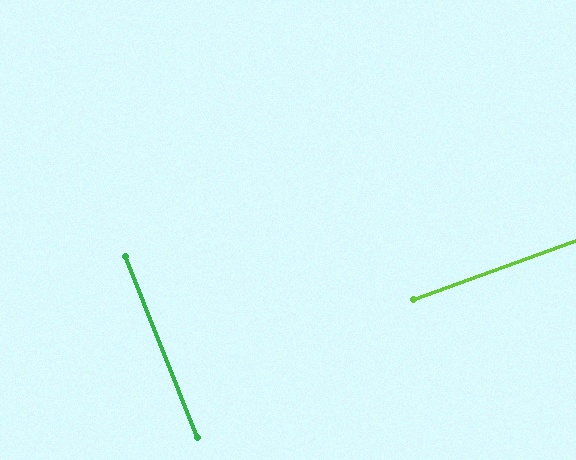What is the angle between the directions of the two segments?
Approximately 88 degrees.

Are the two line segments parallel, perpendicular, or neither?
Perpendicular — they meet at approximately 88°.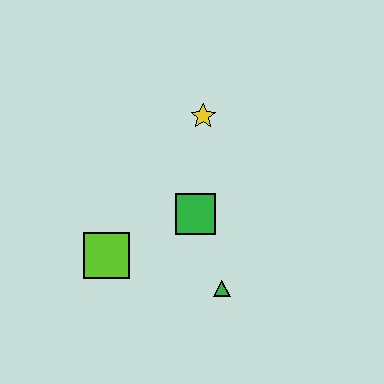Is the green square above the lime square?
Yes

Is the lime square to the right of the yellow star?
No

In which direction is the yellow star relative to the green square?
The yellow star is above the green square.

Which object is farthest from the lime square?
The yellow star is farthest from the lime square.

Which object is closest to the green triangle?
The green square is closest to the green triangle.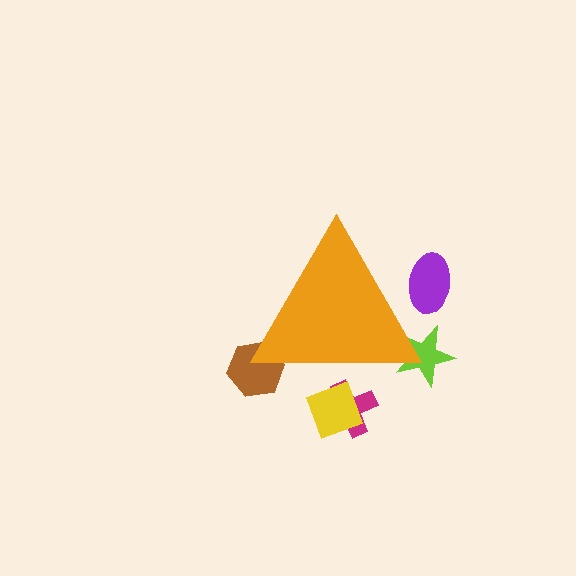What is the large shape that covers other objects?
An orange triangle.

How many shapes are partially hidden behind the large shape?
5 shapes are partially hidden.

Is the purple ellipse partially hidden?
Yes, the purple ellipse is partially hidden behind the orange triangle.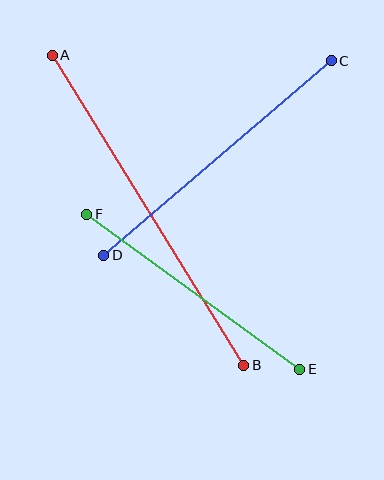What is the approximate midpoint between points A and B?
The midpoint is at approximately (148, 210) pixels.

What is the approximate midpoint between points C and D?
The midpoint is at approximately (217, 158) pixels.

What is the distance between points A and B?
The distance is approximately 364 pixels.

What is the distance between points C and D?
The distance is approximately 299 pixels.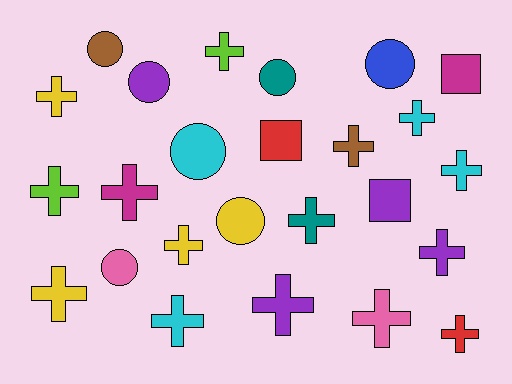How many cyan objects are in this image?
There are 4 cyan objects.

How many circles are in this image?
There are 7 circles.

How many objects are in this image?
There are 25 objects.